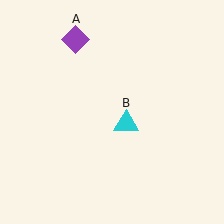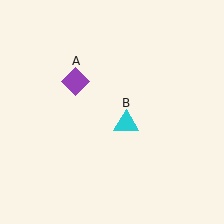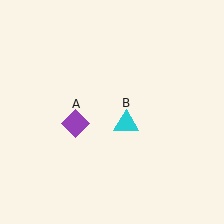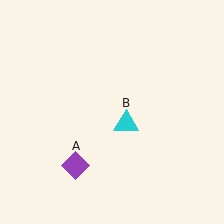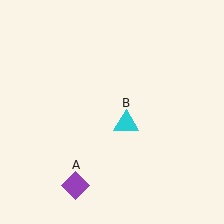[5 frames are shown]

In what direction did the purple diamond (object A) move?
The purple diamond (object A) moved down.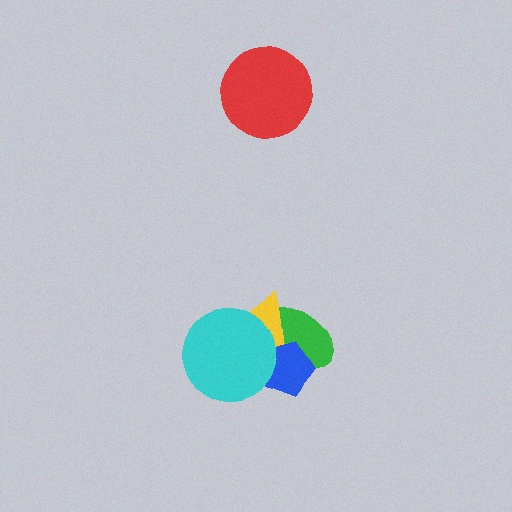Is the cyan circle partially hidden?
No, no other shape covers it.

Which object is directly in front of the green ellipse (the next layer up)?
The yellow triangle is directly in front of the green ellipse.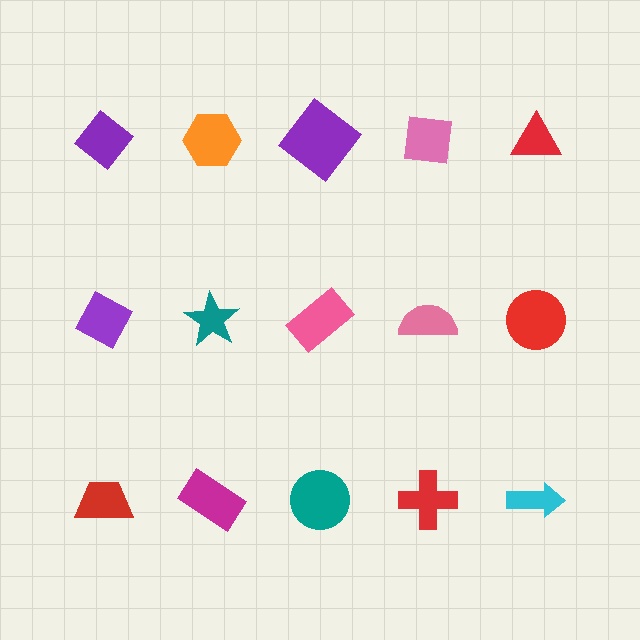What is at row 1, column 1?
A purple diamond.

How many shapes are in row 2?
5 shapes.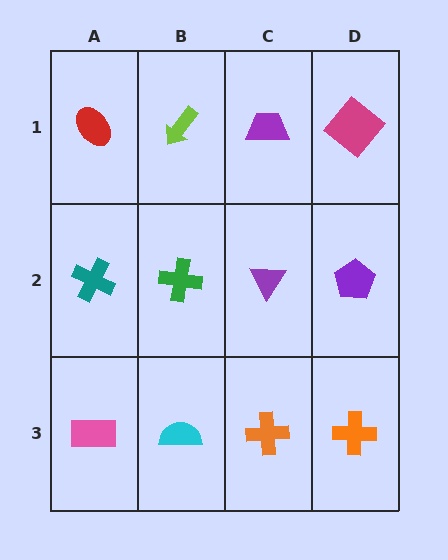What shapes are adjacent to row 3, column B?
A green cross (row 2, column B), a pink rectangle (row 3, column A), an orange cross (row 3, column C).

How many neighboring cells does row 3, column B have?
3.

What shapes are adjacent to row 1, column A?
A teal cross (row 2, column A), a lime arrow (row 1, column B).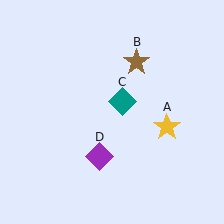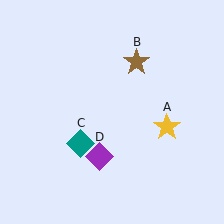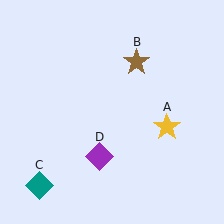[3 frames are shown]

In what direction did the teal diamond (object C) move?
The teal diamond (object C) moved down and to the left.